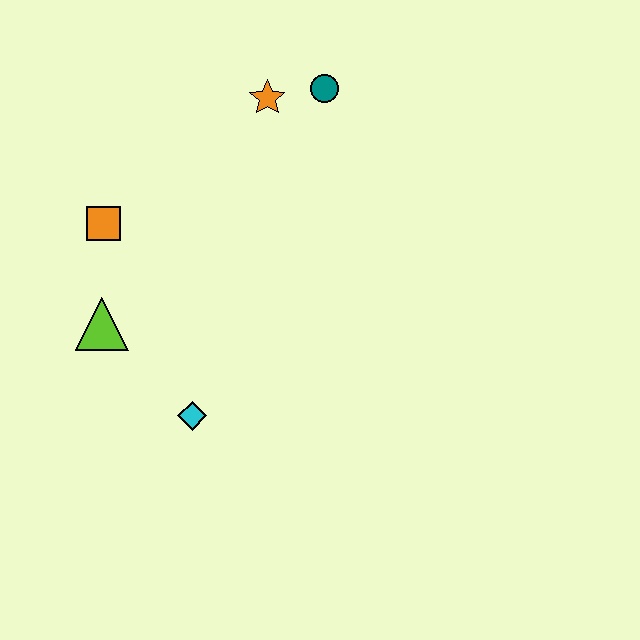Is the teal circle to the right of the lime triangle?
Yes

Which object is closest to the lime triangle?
The orange square is closest to the lime triangle.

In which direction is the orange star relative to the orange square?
The orange star is to the right of the orange square.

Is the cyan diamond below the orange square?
Yes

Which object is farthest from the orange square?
The teal circle is farthest from the orange square.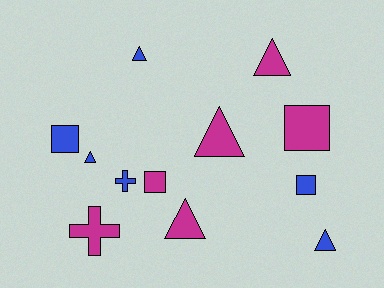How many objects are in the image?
There are 12 objects.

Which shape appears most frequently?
Triangle, with 6 objects.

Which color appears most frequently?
Magenta, with 6 objects.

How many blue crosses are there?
There is 1 blue cross.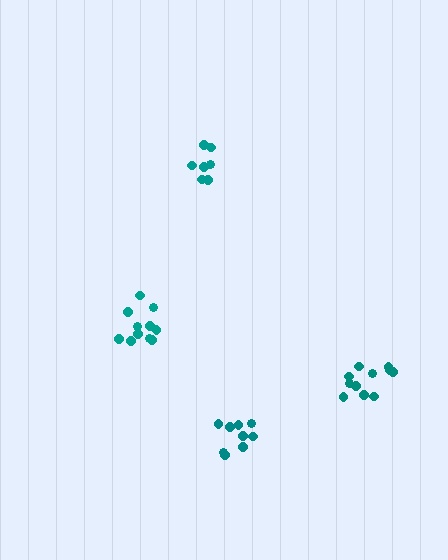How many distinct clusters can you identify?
There are 4 distinct clusters.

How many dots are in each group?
Group 1: 11 dots, Group 2: 9 dots, Group 3: 7 dots, Group 4: 11 dots (38 total).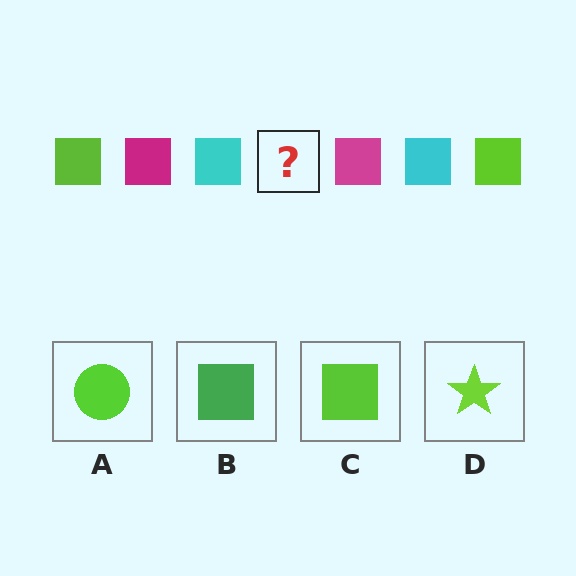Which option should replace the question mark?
Option C.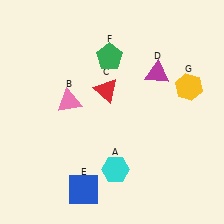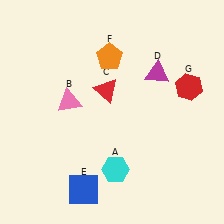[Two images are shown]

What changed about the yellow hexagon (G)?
In Image 1, G is yellow. In Image 2, it changed to red.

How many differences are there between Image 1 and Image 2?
There are 2 differences between the two images.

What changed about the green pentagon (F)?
In Image 1, F is green. In Image 2, it changed to orange.